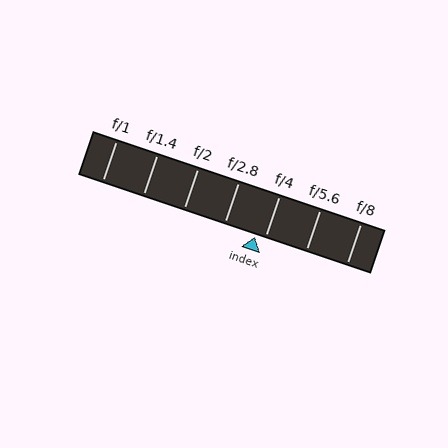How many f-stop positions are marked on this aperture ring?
There are 7 f-stop positions marked.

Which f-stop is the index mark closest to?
The index mark is closest to f/4.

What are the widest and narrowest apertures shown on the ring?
The widest aperture shown is f/1 and the narrowest is f/8.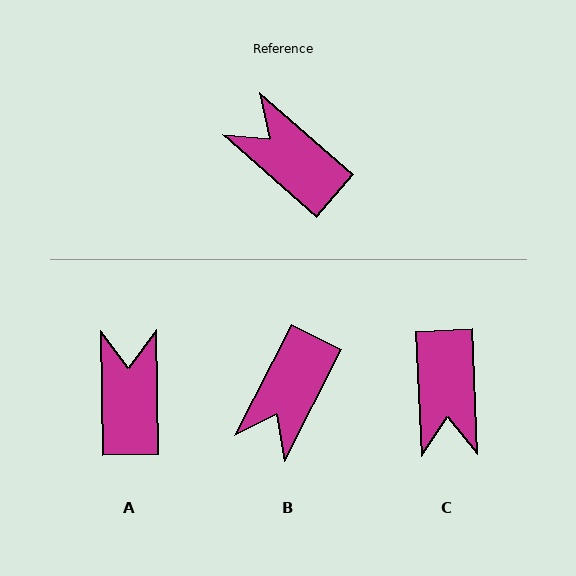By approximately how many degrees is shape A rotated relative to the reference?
Approximately 48 degrees clockwise.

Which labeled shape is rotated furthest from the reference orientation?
C, about 134 degrees away.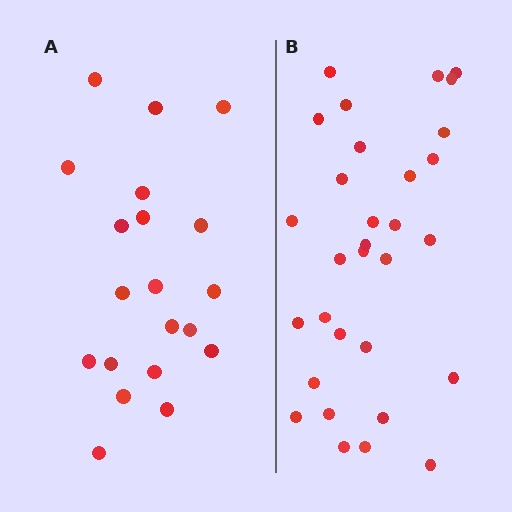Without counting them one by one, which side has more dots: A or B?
Region B (the right region) has more dots.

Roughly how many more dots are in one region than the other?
Region B has roughly 12 or so more dots than region A.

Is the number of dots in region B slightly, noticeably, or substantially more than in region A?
Region B has substantially more. The ratio is roughly 1.6 to 1.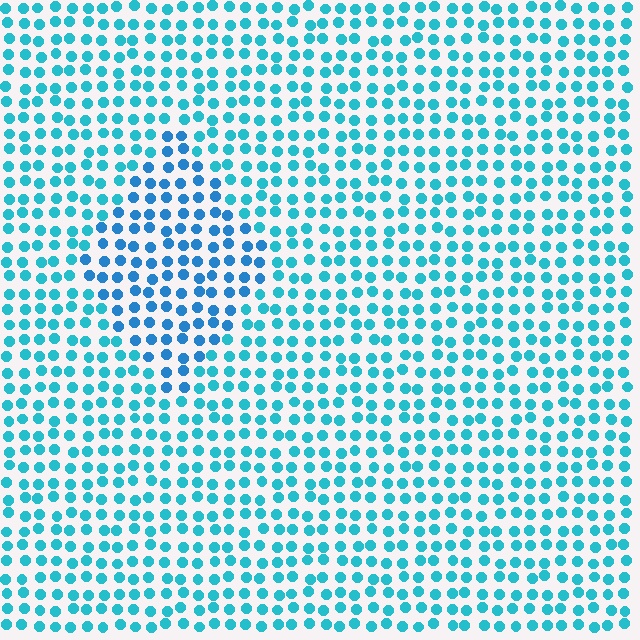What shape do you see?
I see a diamond.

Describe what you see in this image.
The image is filled with small cyan elements in a uniform arrangement. A diamond-shaped region is visible where the elements are tinted to a slightly different hue, forming a subtle color boundary.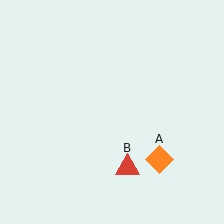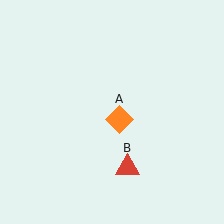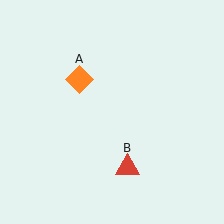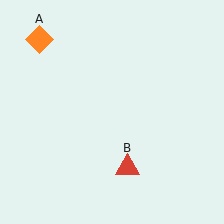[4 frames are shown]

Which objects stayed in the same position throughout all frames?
Red triangle (object B) remained stationary.